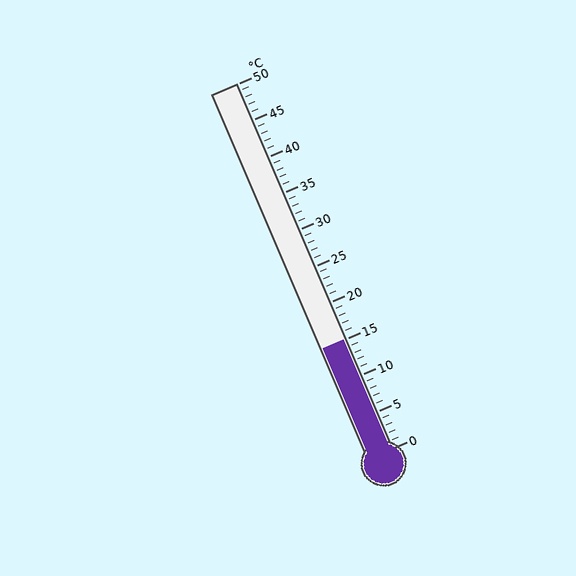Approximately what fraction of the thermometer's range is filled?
The thermometer is filled to approximately 30% of its range.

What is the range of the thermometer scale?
The thermometer scale ranges from 0°C to 50°C.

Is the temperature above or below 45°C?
The temperature is below 45°C.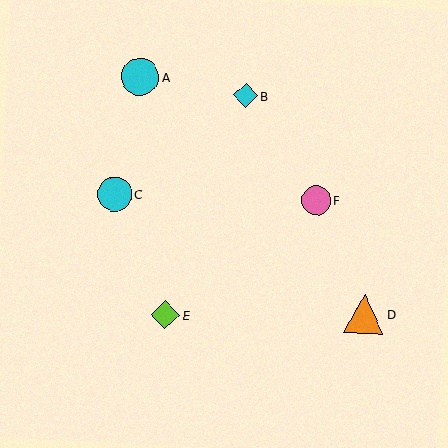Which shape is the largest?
The orange triangle (labeled D) is the largest.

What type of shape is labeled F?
Shape F is a pink circle.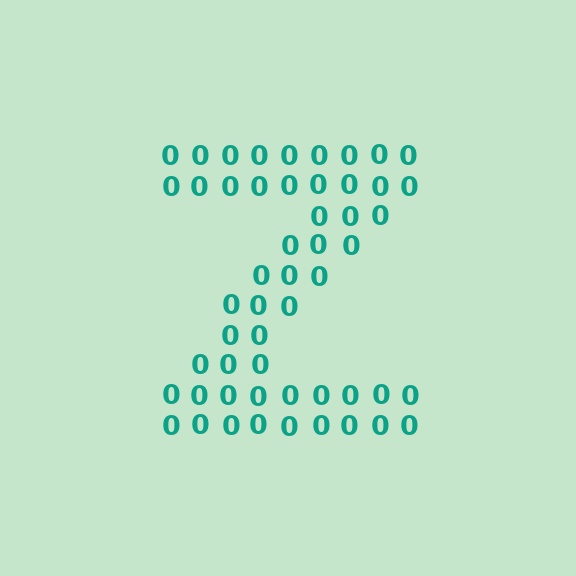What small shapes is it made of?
It is made of small digit 0's.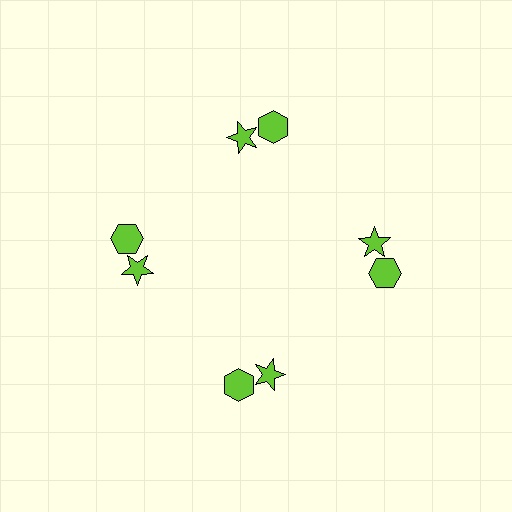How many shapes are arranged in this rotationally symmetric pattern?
There are 8 shapes, arranged in 4 groups of 2.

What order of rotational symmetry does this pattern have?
This pattern has 4-fold rotational symmetry.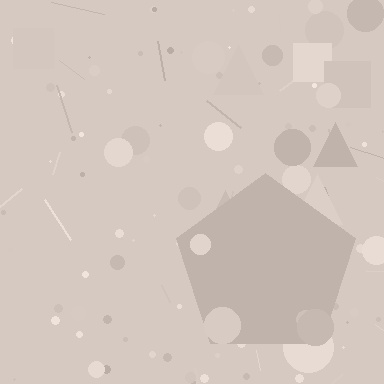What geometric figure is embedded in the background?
A pentagon is embedded in the background.